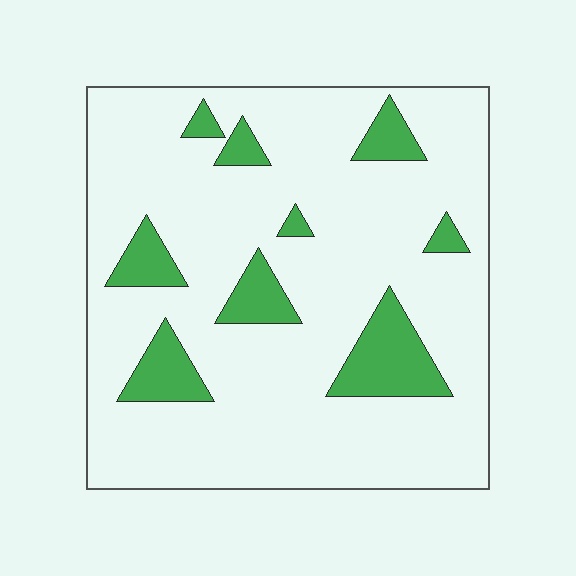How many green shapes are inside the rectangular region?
9.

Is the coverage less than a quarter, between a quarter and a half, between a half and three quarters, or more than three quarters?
Less than a quarter.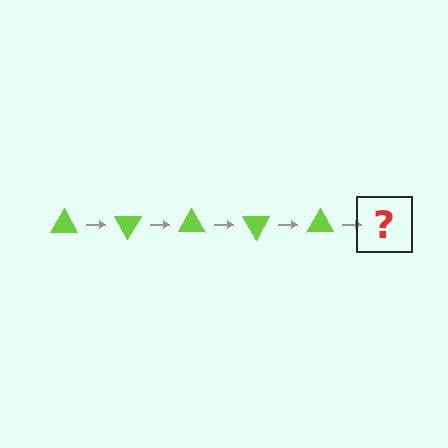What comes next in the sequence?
The next element should be a lime triangle rotated 300 degrees.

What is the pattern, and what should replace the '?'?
The pattern is that the triangle rotates 60 degrees each step. The '?' should be a lime triangle rotated 300 degrees.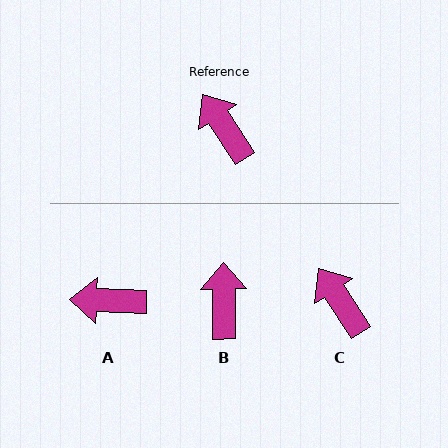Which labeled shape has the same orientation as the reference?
C.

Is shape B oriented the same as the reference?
No, it is off by about 33 degrees.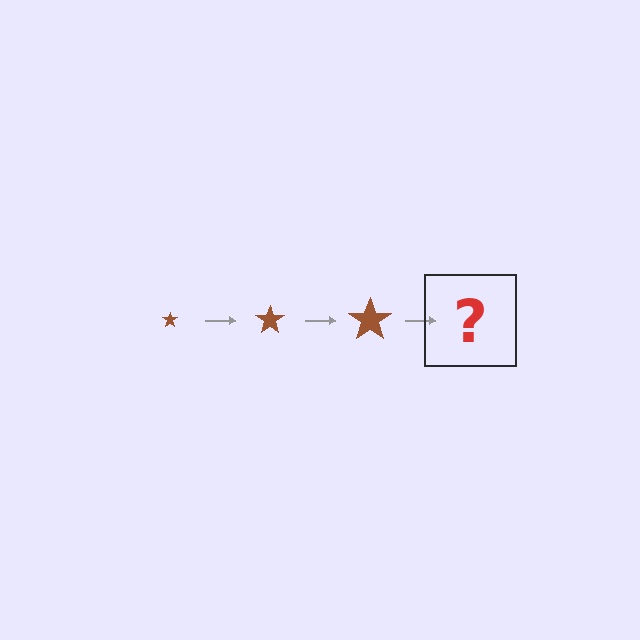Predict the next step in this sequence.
The next step is a brown star, larger than the previous one.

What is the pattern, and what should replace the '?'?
The pattern is that the star gets progressively larger each step. The '?' should be a brown star, larger than the previous one.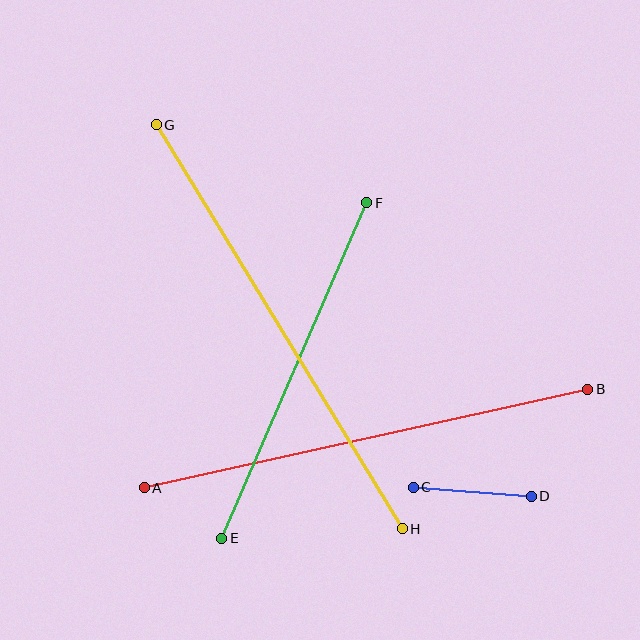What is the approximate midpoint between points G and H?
The midpoint is at approximately (279, 327) pixels.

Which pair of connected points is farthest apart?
Points G and H are farthest apart.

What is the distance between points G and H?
The distance is approximately 473 pixels.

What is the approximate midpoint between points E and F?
The midpoint is at approximately (294, 370) pixels.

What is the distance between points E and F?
The distance is approximately 365 pixels.